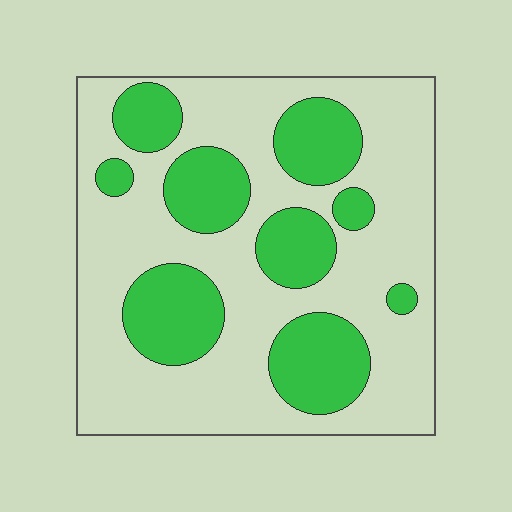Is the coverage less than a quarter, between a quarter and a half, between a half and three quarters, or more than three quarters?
Between a quarter and a half.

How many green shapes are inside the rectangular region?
9.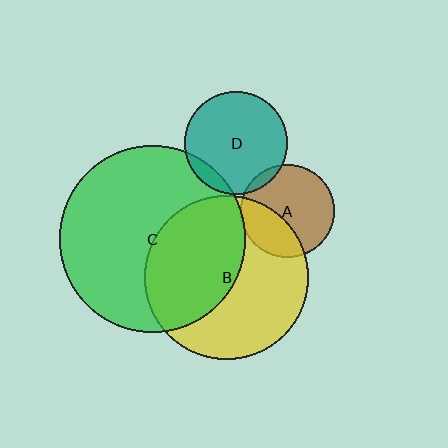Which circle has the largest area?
Circle C (green).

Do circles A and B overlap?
Yes.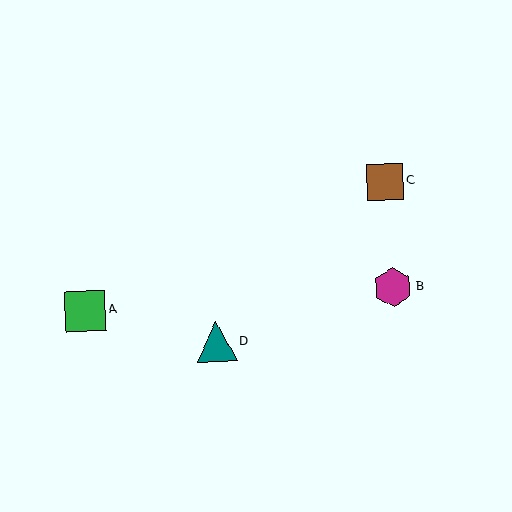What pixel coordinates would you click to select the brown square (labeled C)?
Click at (385, 182) to select the brown square C.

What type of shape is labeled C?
Shape C is a brown square.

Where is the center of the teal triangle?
The center of the teal triangle is at (216, 342).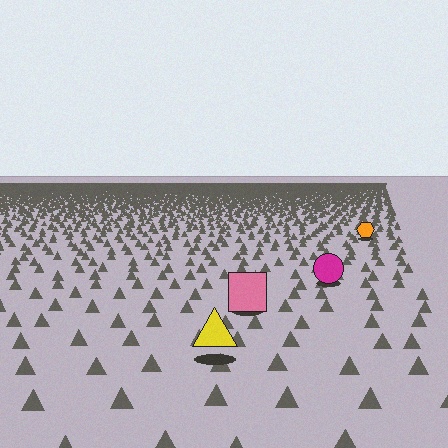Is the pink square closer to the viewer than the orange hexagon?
Yes. The pink square is closer — you can tell from the texture gradient: the ground texture is coarser near it.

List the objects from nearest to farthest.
From nearest to farthest: the yellow triangle, the pink square, the magenta circle, the orange hexagon.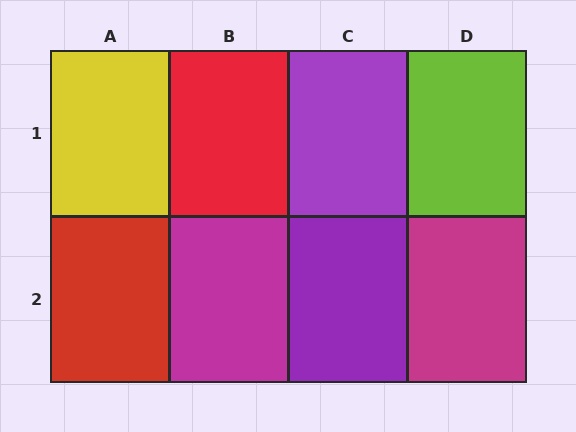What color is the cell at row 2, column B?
Magenta.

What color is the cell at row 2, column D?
Magenta.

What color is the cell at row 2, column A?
Red.